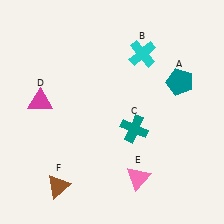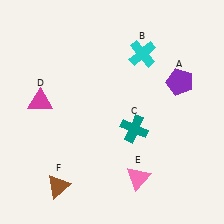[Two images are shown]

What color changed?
The pentagon (A) changed from teal in Image 1 to purple in Image 2.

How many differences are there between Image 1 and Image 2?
There is 1 difference between the two images.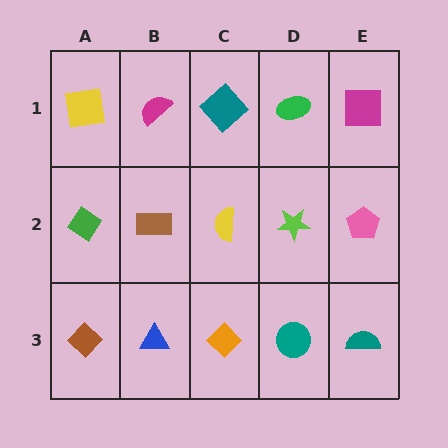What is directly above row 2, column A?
A yellow square.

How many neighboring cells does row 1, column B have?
3.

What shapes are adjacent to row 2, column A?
A yellow square (row 1, column A), a brown diamond (row 3, column A), a brown rectangle (row 2, column B).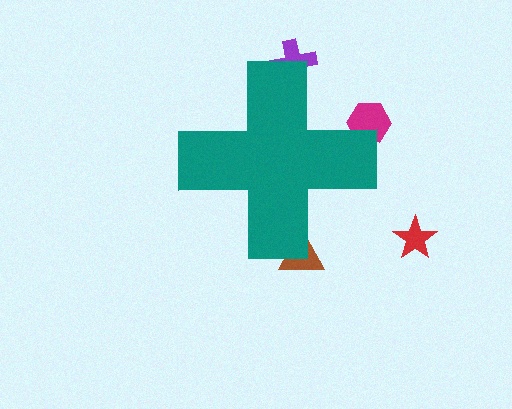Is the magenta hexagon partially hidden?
Yes, the magenta hexagon is partially hidden behind the teal cross.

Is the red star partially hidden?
No, the red star is fully visible.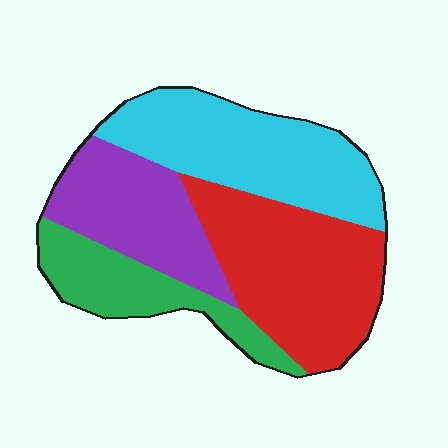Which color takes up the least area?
Green, at roughly 15%.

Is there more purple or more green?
Purple.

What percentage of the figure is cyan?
Cyan takes up about one third (1/3) of the figure.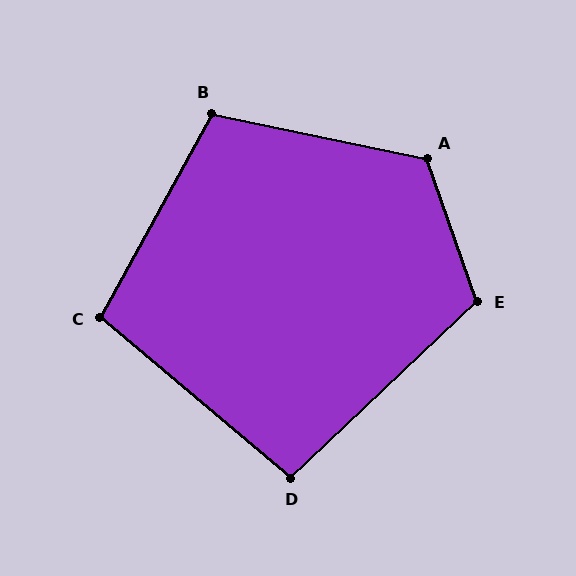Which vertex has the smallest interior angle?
D, at approximately 96 degrees.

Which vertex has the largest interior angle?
A, at approximately 121 degrees.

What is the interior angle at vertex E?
Approximately 114 degrees (obtuse).